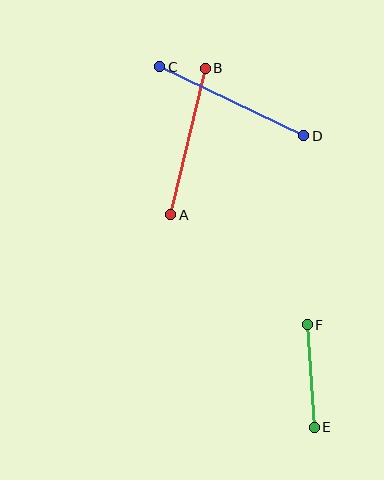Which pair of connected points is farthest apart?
Points C and D are farthest apart.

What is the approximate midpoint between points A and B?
The midpoint is at approximately (188, 142) pixels.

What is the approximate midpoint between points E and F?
The midpoint is at approximately (311, 376) pixels.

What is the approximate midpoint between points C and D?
The midpoint is at approximately (232, 101) pixels.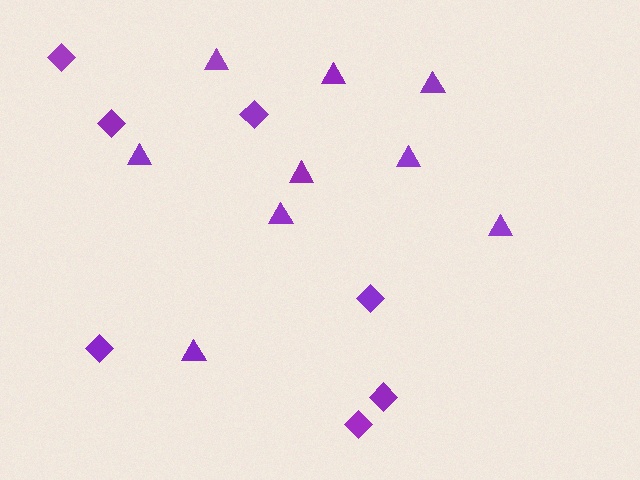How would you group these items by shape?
There are 2 groups: one group of triangles (9) and one group of diamonds (7).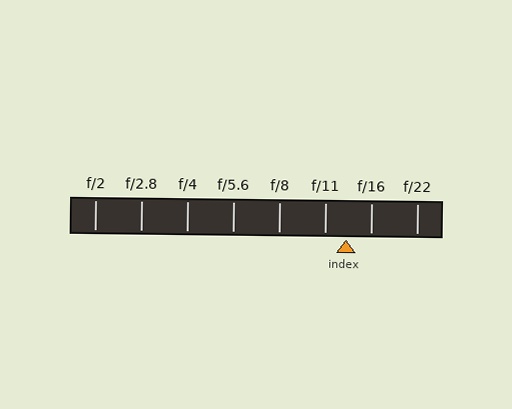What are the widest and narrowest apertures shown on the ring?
The widest aperture shown is f/2 and the narrowest is f/22.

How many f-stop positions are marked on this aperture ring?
There are 8 f-stop positions marked.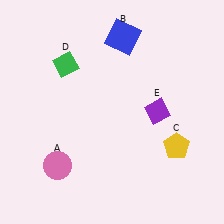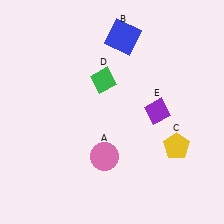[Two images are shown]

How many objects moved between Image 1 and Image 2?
2 objects moved between the two images.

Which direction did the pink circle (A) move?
The pink circle (A) moved right.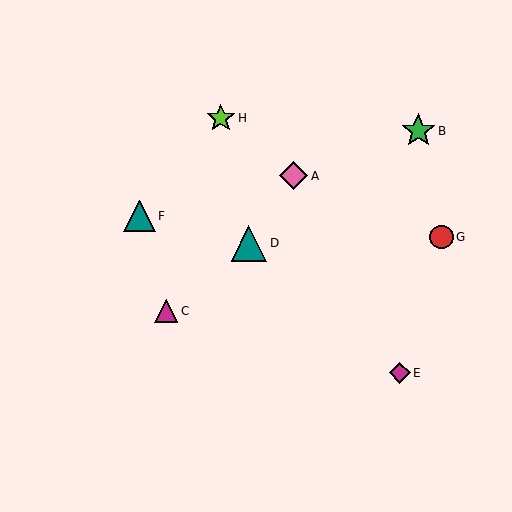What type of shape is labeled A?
Shape A is a pink diamond.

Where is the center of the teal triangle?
The center of the teal triangle is at (140, 216).